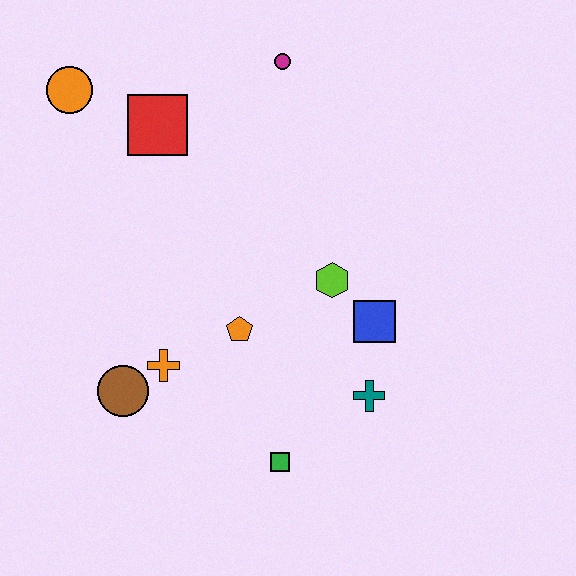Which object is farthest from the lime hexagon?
The orange circle is farthest from the lime hexagon.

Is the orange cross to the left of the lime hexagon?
Yes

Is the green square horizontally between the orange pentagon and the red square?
No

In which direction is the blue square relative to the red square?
The blue square is to the right of the red square.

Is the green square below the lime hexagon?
Yes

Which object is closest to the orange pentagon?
The orange cross is closest to the orange pentagon.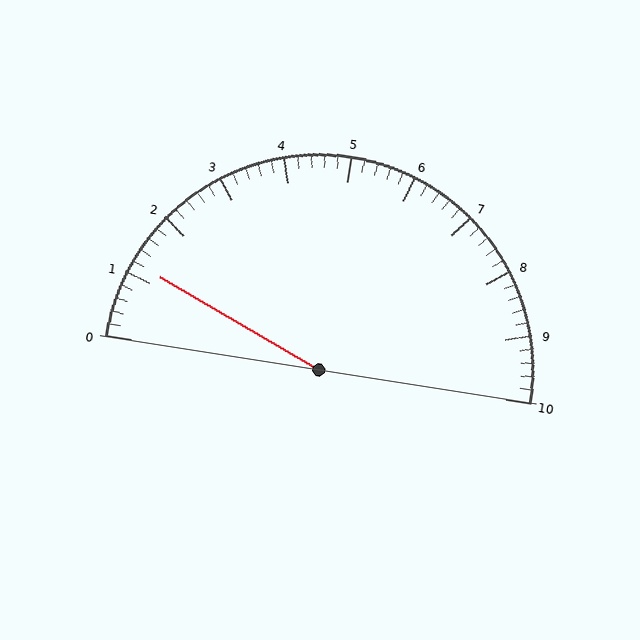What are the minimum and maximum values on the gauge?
The gauge ranges from 0 to 10.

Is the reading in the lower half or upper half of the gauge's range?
The reading is in the lower half of the range (0 to 10).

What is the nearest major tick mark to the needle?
The nearest major tick mark is 1.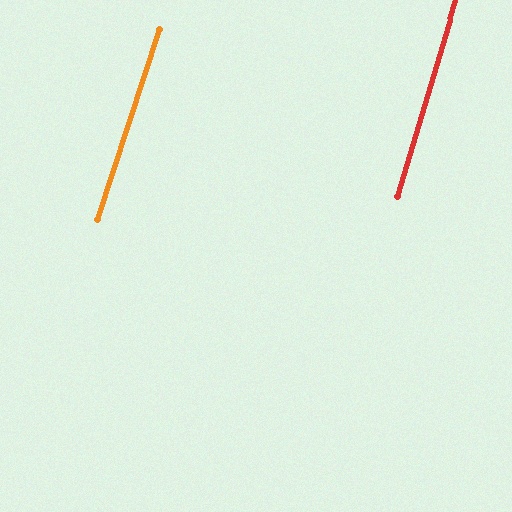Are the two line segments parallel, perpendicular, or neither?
Parallel — their directions differ by only 1.5°.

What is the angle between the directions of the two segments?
Approximately 1 degree.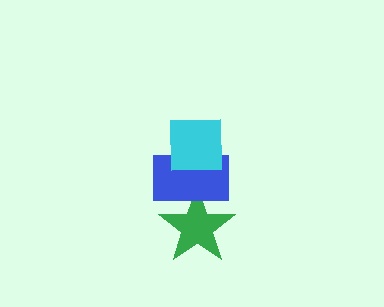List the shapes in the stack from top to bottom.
From top to bottom: the cyan square, the blue rectangle, the green star.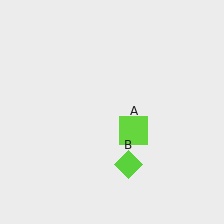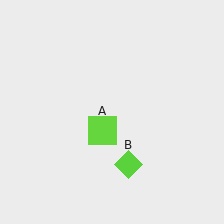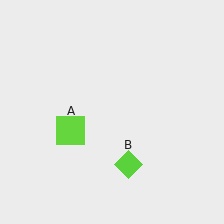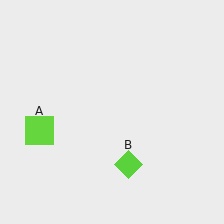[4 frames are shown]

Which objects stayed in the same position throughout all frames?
Lime diamond (object B) remained stationary.